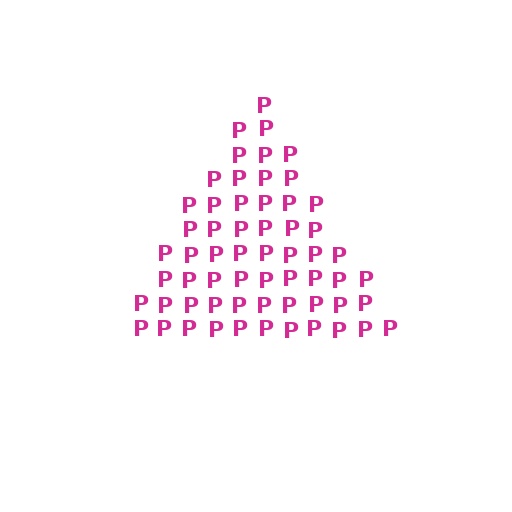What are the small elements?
The small elements are letter P's.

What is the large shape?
The large shape is a triangle.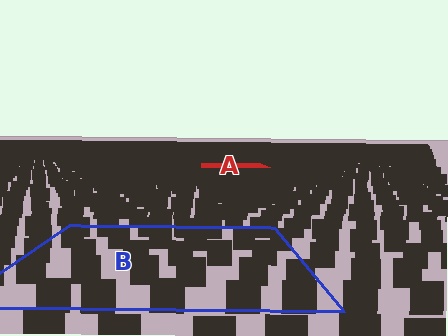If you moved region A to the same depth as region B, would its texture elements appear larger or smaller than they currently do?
They would appear larger. At a closer depth, the same texture elements are projected at a bigger on-screen size.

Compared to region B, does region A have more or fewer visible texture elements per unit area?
Region A has more texture elements per unit area — they are packed more densely because it is farther away.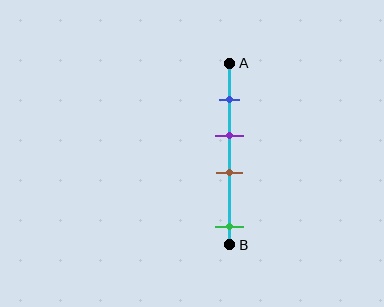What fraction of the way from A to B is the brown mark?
The brown mark is approximately 60% (0.6) of the way from A to B.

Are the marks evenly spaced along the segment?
No, the marks are not evenly spaced.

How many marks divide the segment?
There are 4 marks dividing the segment.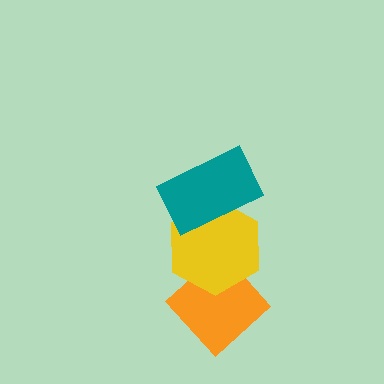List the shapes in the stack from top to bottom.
From top to bottom: the teal rectangle, the yellow hexagon, the orange diamond.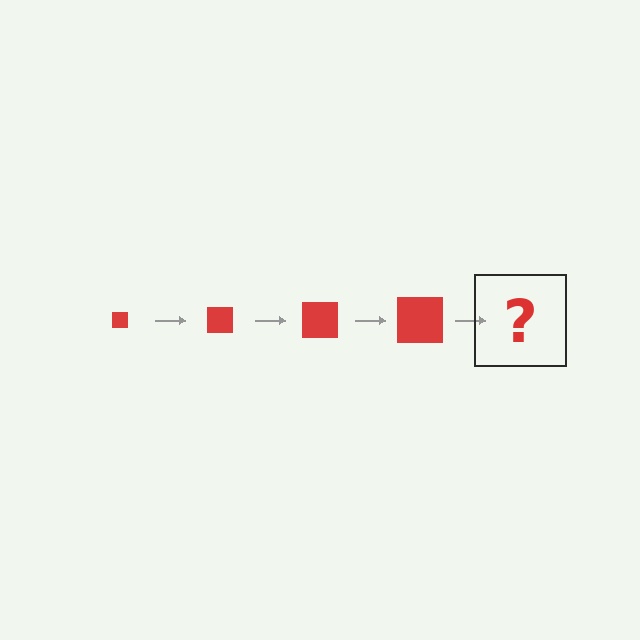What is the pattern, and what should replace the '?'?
The pattern is that the square gets progressively larger each step. The '?' should be a red square, larger than the previous one.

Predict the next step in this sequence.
The next step is a red square, larger than the previous one.